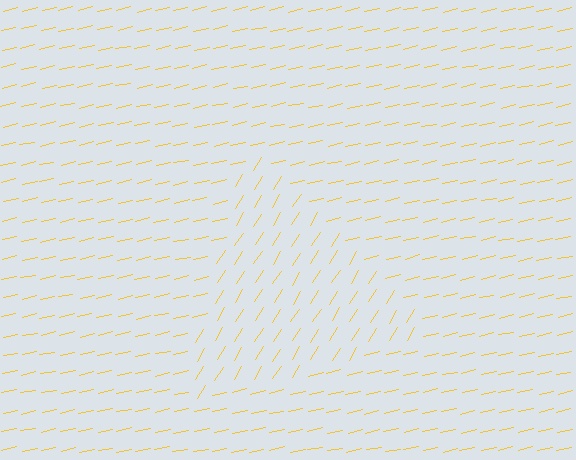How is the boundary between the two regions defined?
The boundary is defined purely by a change in line orientation (approximately 45 degrees difference). All lines are the same color and thickness.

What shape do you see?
I see a triangle.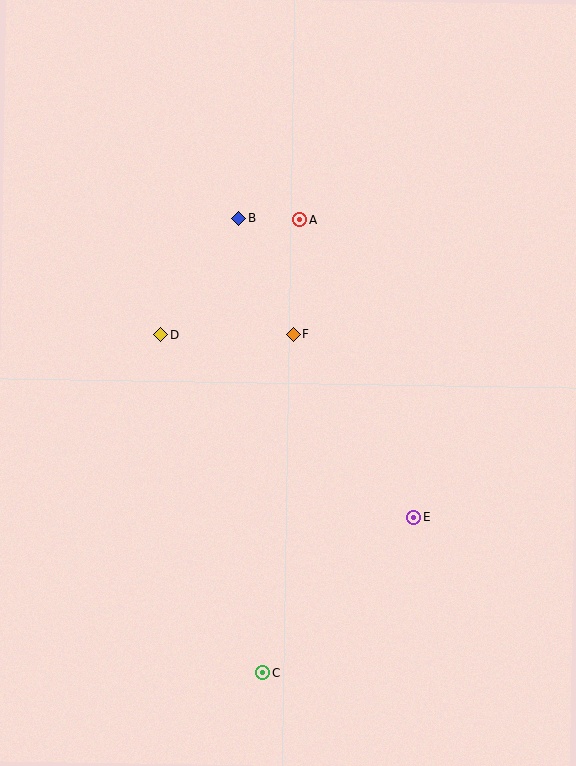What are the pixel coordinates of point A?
Point A is at (299, 220).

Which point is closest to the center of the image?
Point F at (293, 334) is closest to the center.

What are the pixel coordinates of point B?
Point B is at (238, 218).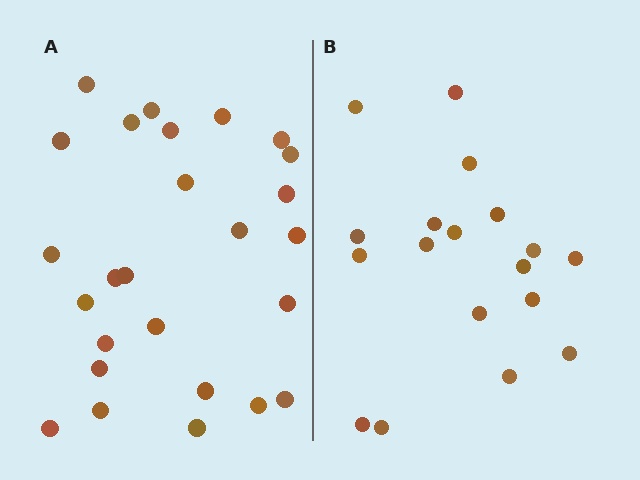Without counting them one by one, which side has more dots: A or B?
Region A (the left region) has more dots.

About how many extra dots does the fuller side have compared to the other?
Region A has roughly 8 or so more dots than region B.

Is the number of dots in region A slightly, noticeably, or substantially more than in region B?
Region A has noticeably more, but not dramatically so. The ratio is roughly 1.4 to 1.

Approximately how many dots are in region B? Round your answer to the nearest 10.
About 20 dots. (The exact count is 18, which rounds to 20.)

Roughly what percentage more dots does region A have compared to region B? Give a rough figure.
About 45% more.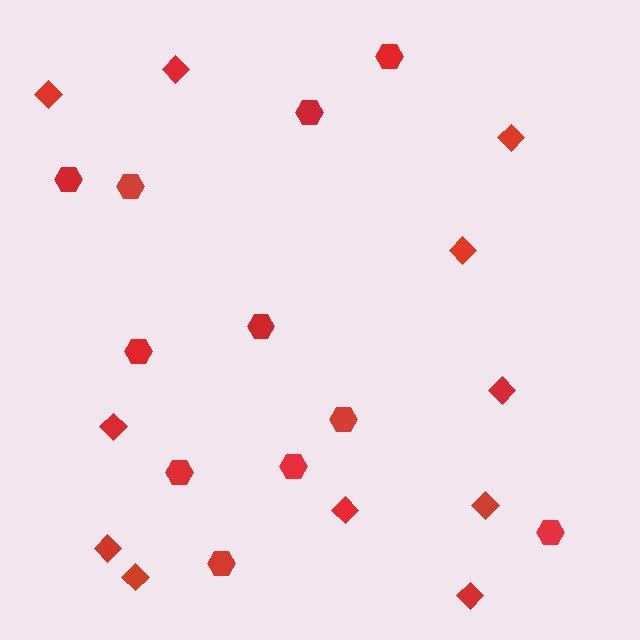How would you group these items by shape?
There are 2 groups: one group of hexagons (11) and one group of diamonds (11).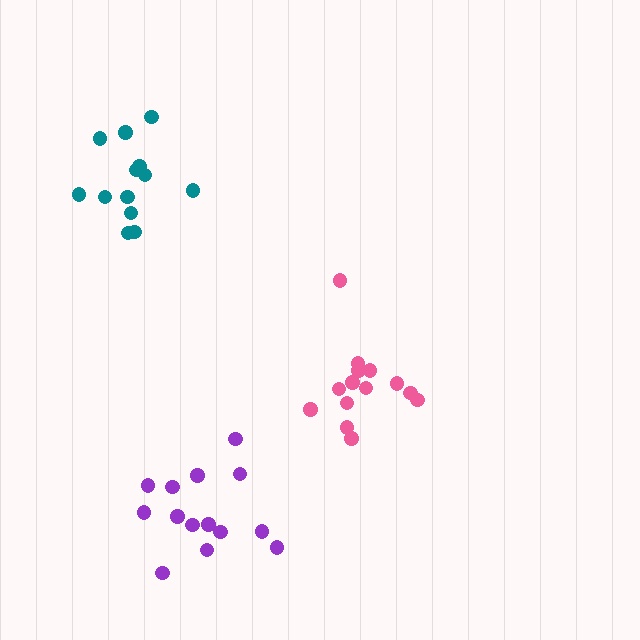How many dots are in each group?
Group 1: 14 dots, Group 2: 14 dots, Group 3: 13 dots (41 total).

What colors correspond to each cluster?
The clusters are colored: pink, purple, teal.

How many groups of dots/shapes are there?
There are 3 groups.